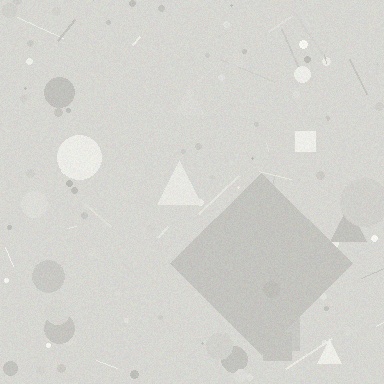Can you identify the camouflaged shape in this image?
The camouflaged shape is a diamond.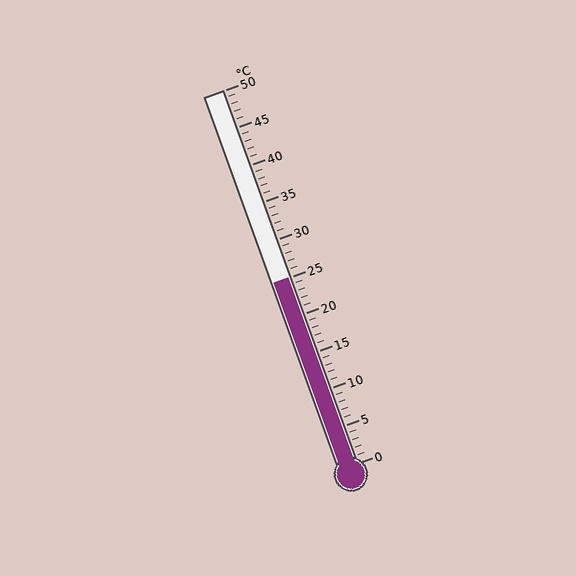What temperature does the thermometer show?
The thermometer shows approximately 25°C.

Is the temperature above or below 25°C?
The temperature is at 25°C.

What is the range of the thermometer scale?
The thermometer scale ranges from 0°C to 50°C.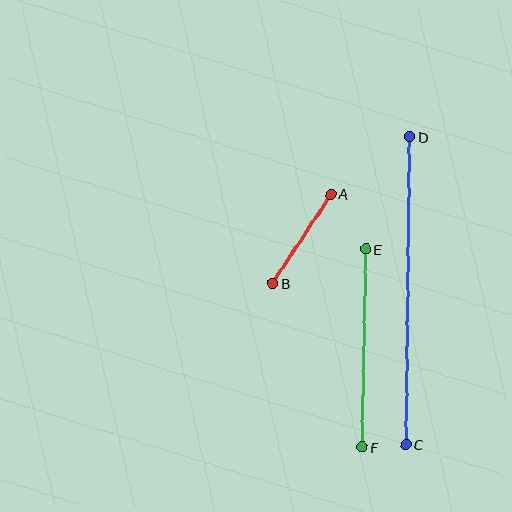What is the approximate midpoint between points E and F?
The midpoint is at approximately (364, 348) pixels.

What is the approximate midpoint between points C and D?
The midpoint is at approximately (408, 291) pixels.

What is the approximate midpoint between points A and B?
The midpoint is at approximately (302, 239) pixels.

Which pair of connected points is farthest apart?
Points C and D are farthest apart.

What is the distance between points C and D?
The distance is approximately 308 pixels.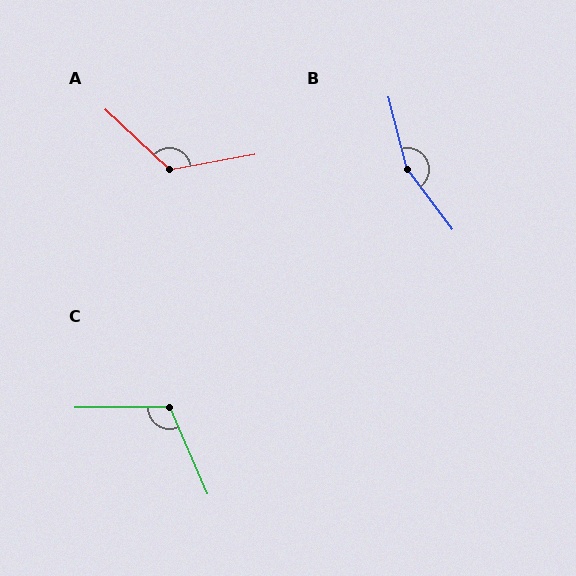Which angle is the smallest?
C, at approximately 113 degrees.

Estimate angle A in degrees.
Approximately 127 degrees.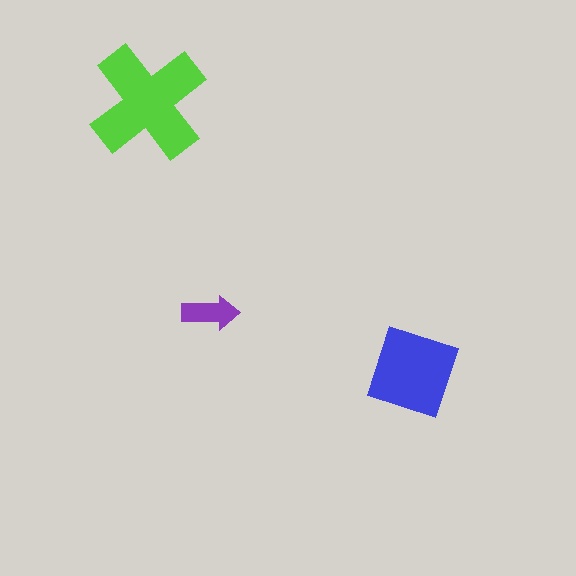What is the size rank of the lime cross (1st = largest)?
1st.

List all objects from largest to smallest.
The lime cross, the blue diamond, the purple arrow.